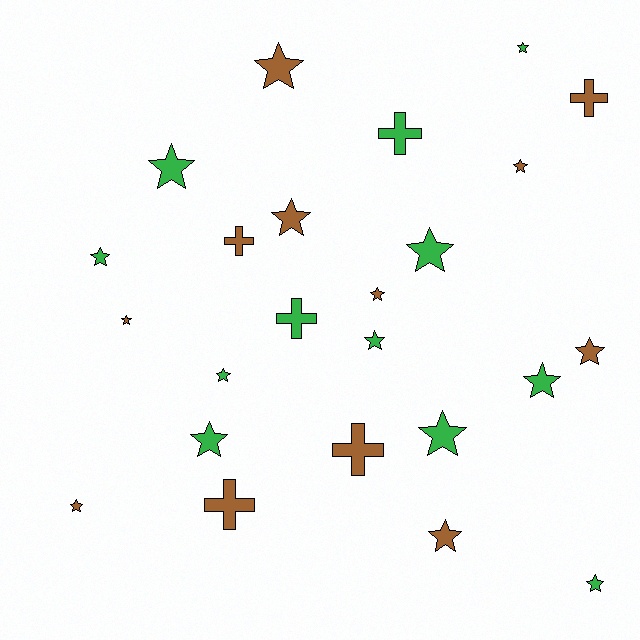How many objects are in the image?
There are 24 objects.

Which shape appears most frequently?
Star, with 18 objects.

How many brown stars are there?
There are 8 brown stars.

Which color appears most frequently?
Green, with 12 objects.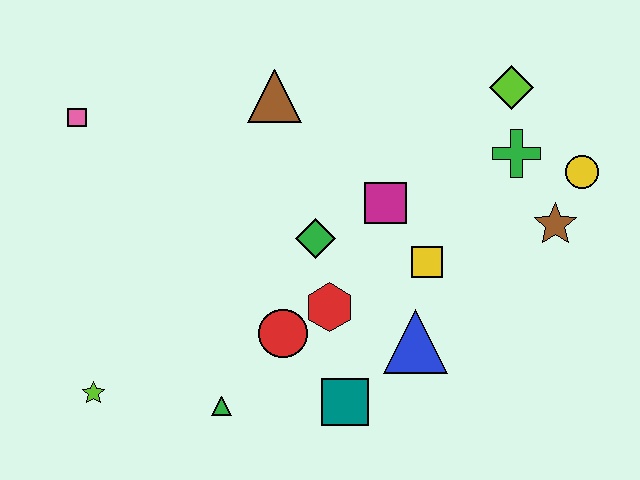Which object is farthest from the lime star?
The yellow circle is farthest from the lime star.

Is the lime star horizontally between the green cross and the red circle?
No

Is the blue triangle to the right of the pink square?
Yes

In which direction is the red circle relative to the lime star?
The red circle is to the right of the lime star.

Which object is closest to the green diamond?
The red hexagon is closest to the green diamond.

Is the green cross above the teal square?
Yes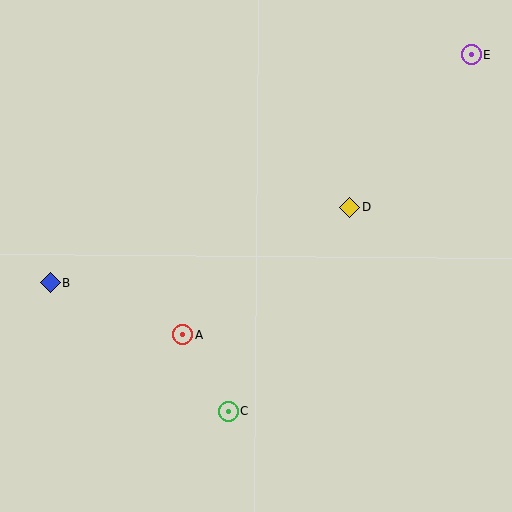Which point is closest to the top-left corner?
Point B is closest to the top-left corner.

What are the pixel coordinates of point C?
Point C is at (228, 411).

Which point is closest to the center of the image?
Point D at (350, 207) is closest to the center.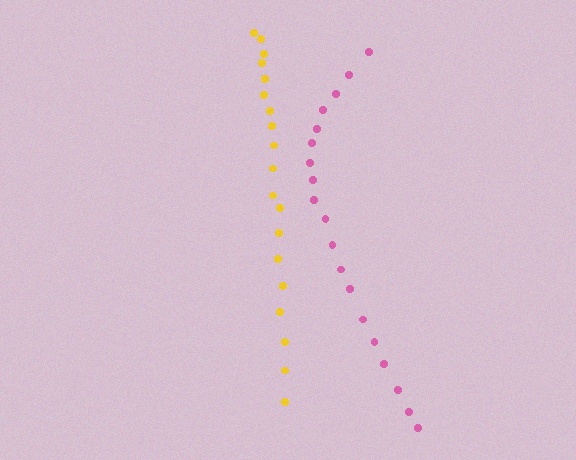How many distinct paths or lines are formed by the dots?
There are 2 distinct paths.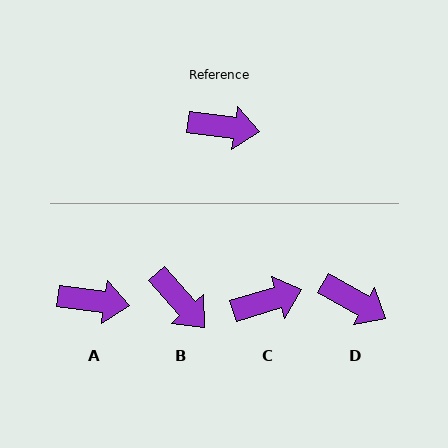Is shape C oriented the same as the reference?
No, it is off by about 25 degrees.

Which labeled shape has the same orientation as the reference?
A.